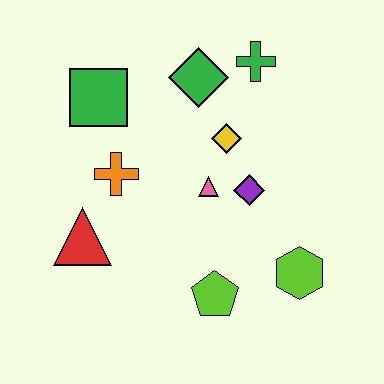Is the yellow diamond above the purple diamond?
Yes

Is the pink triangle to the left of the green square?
No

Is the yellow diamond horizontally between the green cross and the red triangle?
Yes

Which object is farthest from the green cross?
The red triangle is farthest from the green cross.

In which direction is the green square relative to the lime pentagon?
The green square is above the lime pentagon.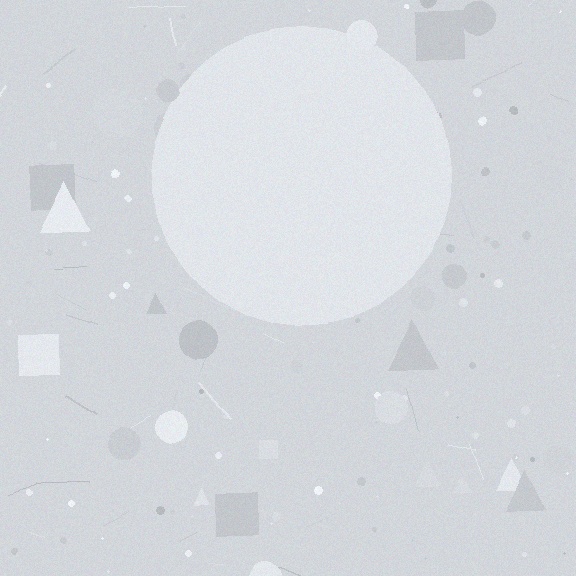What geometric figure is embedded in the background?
A circle is embedded in the background.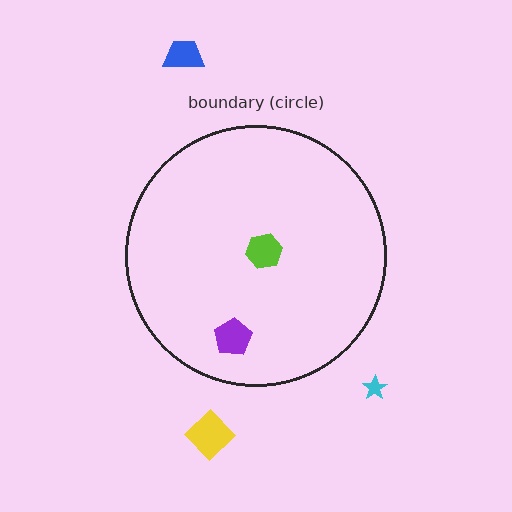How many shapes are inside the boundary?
2 inside, 3 outside.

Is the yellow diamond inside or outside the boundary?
Outside.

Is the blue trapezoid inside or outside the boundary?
Outside.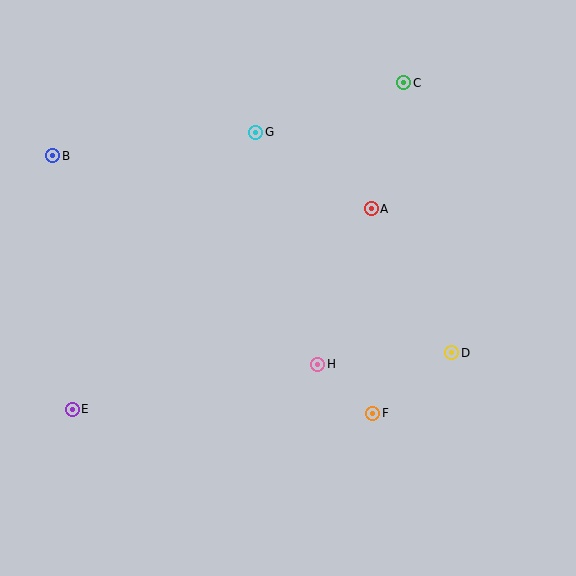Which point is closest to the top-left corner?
Point B is closest to the top-left corner.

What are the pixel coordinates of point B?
Point B is at (53, 156).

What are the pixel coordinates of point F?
Point F is at (373, 413).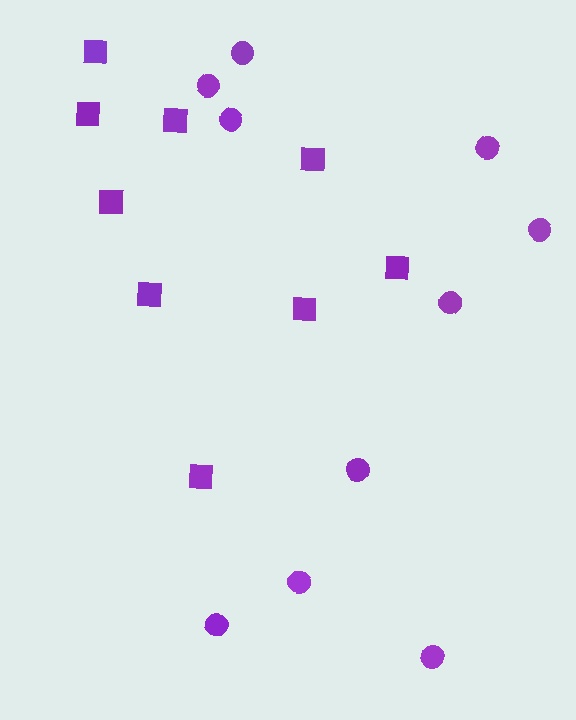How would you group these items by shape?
There are 2 groups: one group of circles (10) and one group of squares (9).